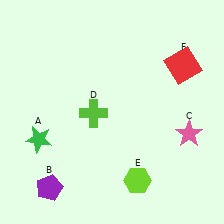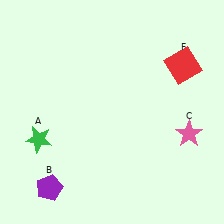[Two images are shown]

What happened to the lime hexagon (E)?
The lime hexagon (E) was removed in Image 2. It was in the bottom-right area of Image 1.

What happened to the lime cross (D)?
The lime cross (D) was removed in Image 2. It was in the bottom-left area of Image 1.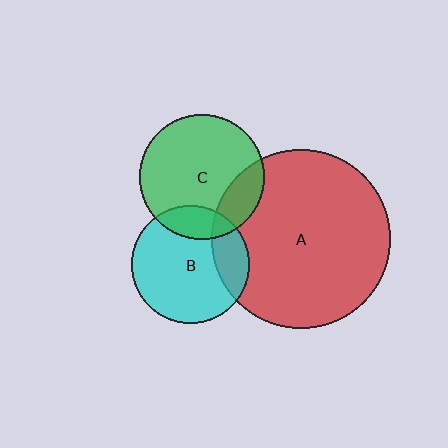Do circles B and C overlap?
Yes.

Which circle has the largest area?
Circle A (red).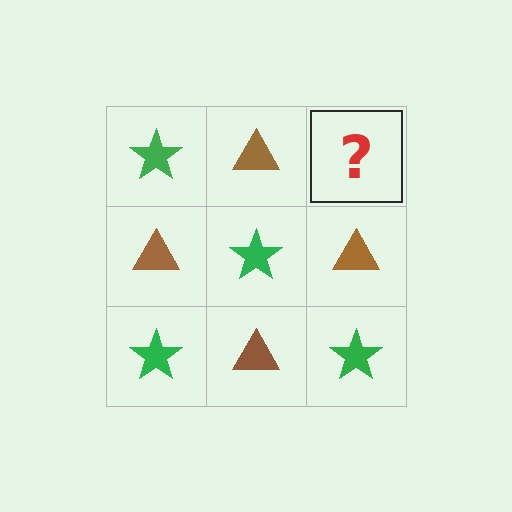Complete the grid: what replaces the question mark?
The question mark should be replaced with a green star.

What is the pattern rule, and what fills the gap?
The rule is that it alternates green star and brown triangle in a checkerboard pattern. The gap should be filled with a green star.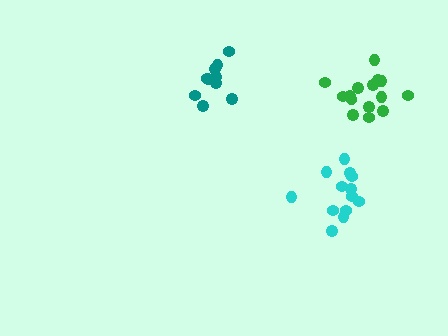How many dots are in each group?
Group 1: 13 dots, Group 2: 10 dots, Group 3: 15 dots (38 total).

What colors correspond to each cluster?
The clusters are colored: cyan, teal, green.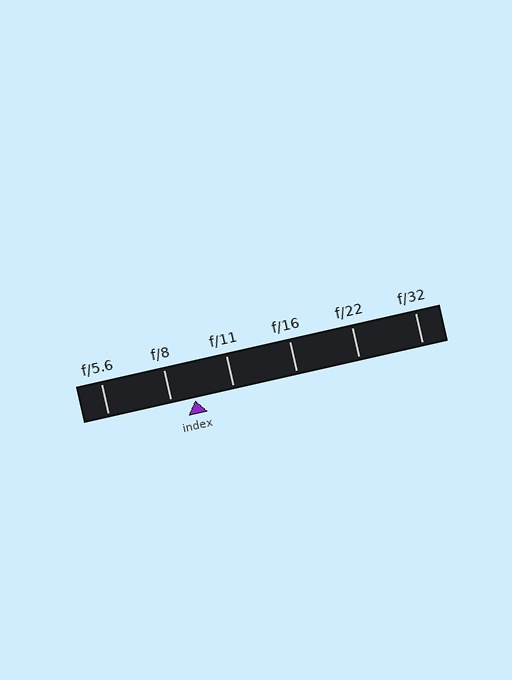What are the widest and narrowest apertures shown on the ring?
The widest aperture shown is f/5.6 and the narrowest is f/32.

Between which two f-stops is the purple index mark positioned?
The index mark is between f/8 and f/11.